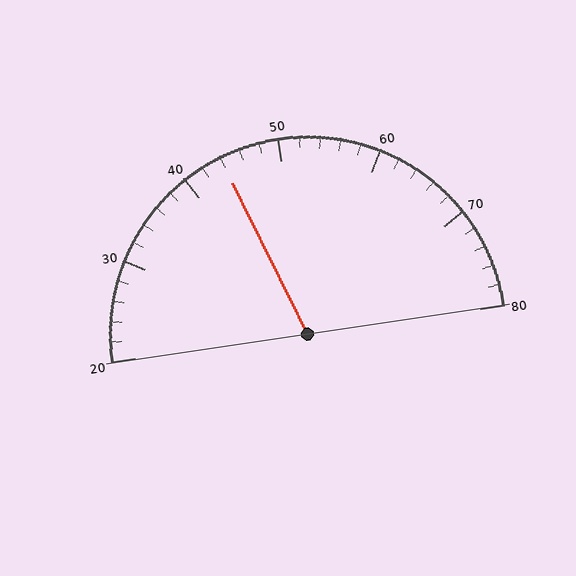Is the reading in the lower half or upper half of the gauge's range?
The reading is in the lower half of the range (20 to 80).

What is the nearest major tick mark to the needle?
The nearest major tick mark is 40.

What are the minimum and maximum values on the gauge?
The gauge ranges from 20 to 80.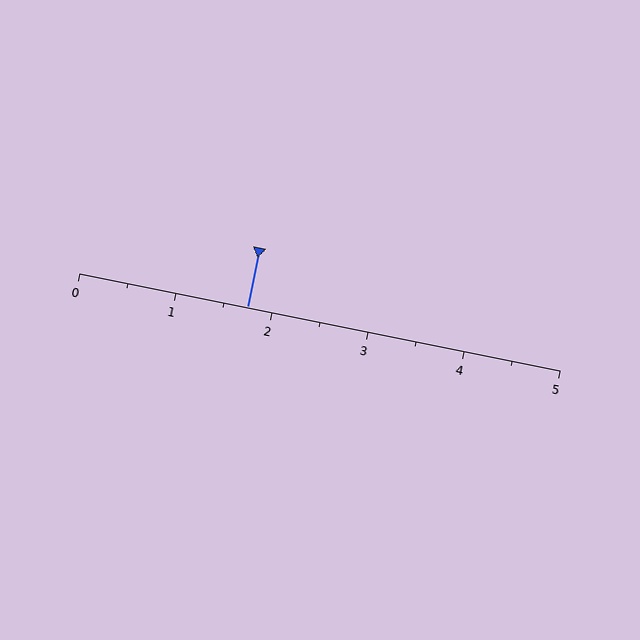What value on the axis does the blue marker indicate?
The marker indicates approximately 1.8.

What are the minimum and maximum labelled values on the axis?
The axis runs from 0 to 5.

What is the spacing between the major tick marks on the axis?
The major ticks are spaced 1 apart.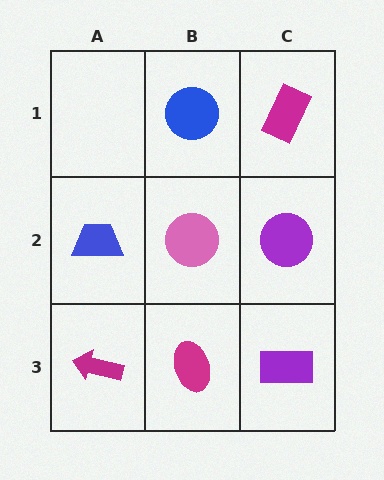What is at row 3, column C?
A purple rectangle.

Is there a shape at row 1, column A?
No, that cell is empty.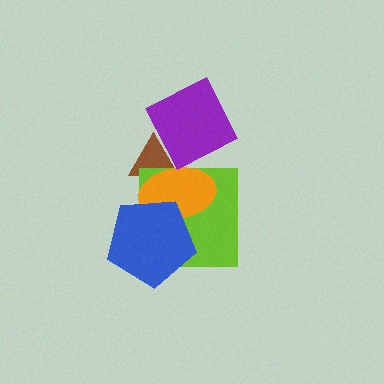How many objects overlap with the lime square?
3 objects overlap with the lime square.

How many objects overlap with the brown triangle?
3 objects overlap with the brown triangle.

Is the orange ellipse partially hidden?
Yes, it is partially covered by another shape.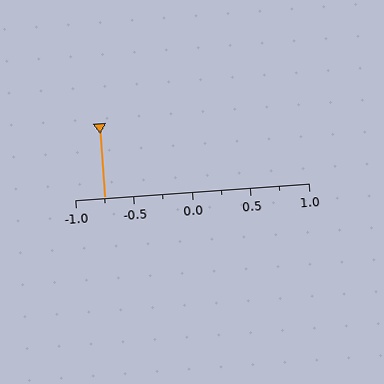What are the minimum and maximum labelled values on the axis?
The axis runs from -1.0 to 1.0.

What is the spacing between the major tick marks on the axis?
The major ticks are spaced 0.5 apart.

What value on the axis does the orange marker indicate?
The marker indicates approximately -0.75.